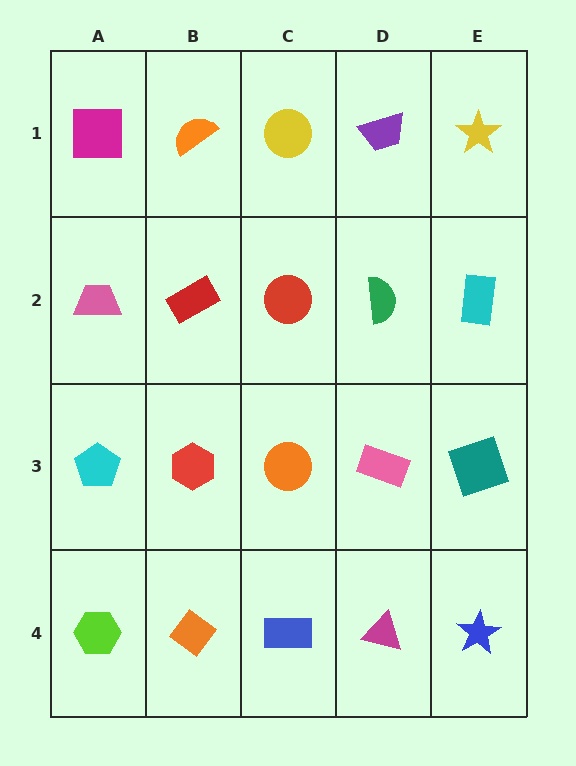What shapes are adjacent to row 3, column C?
A red circle (row 2, column C), a blue rectangle (row 4, column C), a red hexagon (row 3, column B), a pink rectangle (row 3, column D).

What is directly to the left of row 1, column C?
An orange semicircle.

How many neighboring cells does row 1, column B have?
3.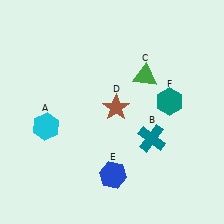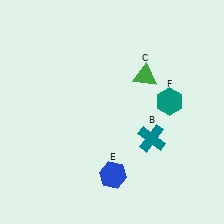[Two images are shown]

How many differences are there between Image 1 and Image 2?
There are 2 differences between the two images.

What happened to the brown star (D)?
The brown star (D) was removed in Image 2. It was in the top-right area of Image 1.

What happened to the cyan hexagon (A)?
The cyan hexagon (A) was removed in Image 2. It was in the bottom-left area of Image 1.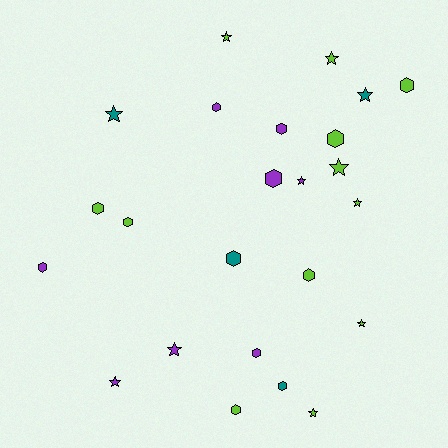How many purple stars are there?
There are 3 purple stars.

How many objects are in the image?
There are 24 objects.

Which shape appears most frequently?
Hexagon, with 13 objects.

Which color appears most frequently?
Lime, with 12 objects.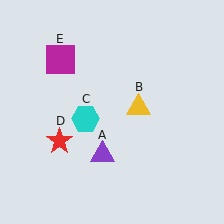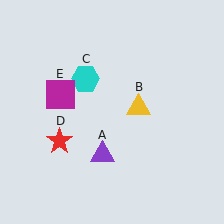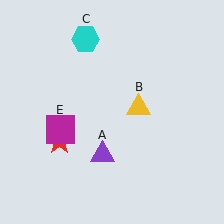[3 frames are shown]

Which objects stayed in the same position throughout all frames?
Purple triangle (object A) and yellow triangle (object B) and red star (object D) remained stationary.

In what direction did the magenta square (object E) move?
The magenta square (object E) moved down.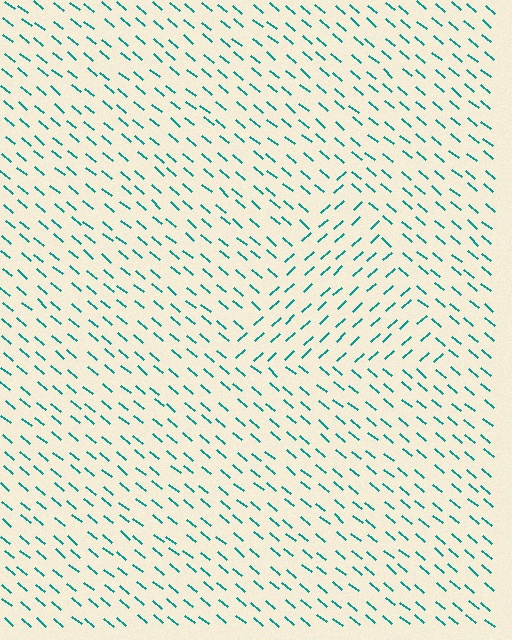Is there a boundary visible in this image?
Yes, there is a texture boundary formed by a change in line orientation.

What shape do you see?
I see a triangle.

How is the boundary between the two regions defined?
The boundary is defined purely by a change in line orientation (approximately 83 degrees difference). All lines are the same color and thickness.